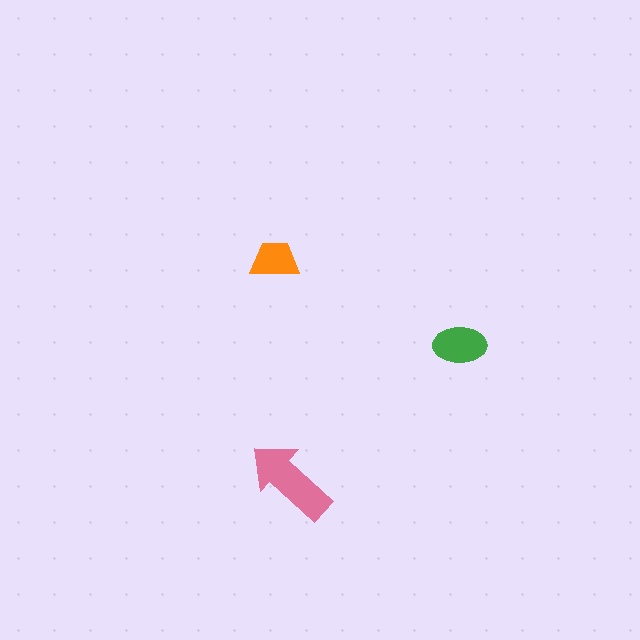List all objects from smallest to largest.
The orange trapezoid, the green ellipse, the pink arrow.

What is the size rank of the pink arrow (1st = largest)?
1st.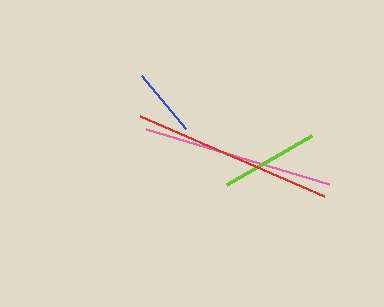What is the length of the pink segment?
The pink segment is approximately 191 pixels long.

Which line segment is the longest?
The red line is the longest at approximately 201 pixels.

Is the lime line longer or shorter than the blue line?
The lime line is longer than the blue line.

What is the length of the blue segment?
The blue segment is approximately 68 pixels long.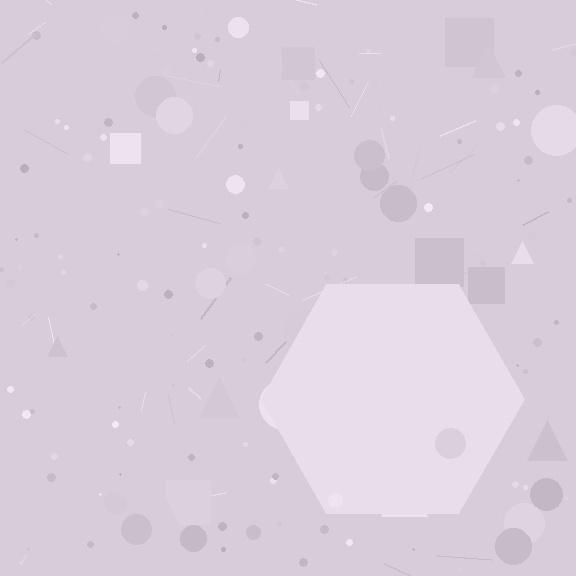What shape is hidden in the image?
A hexagon is hidden in the image.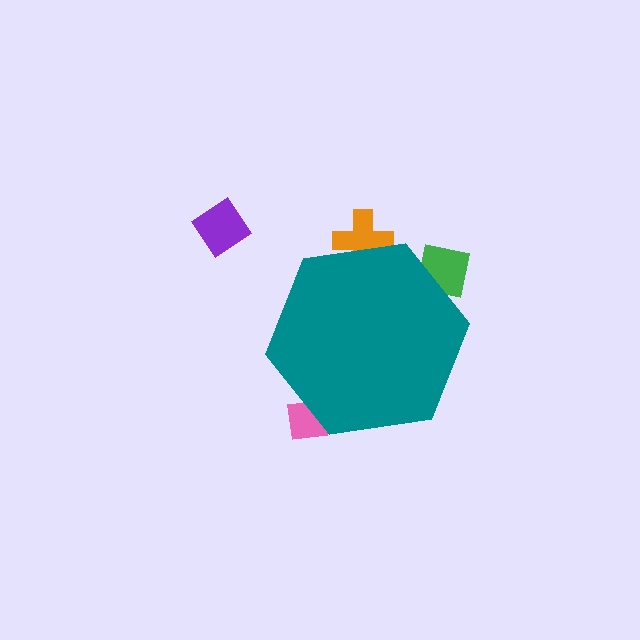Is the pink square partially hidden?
Yes, the pink square is partially hidden behind the teal hexagon.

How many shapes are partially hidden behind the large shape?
3 shapes are partially hidden.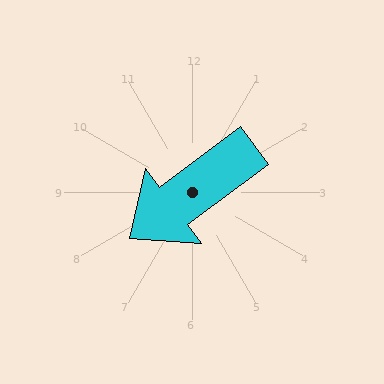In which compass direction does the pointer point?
Southwest.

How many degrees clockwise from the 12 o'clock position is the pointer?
Approximately 233 degrees.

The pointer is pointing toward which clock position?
Roughly 8 o'clock.